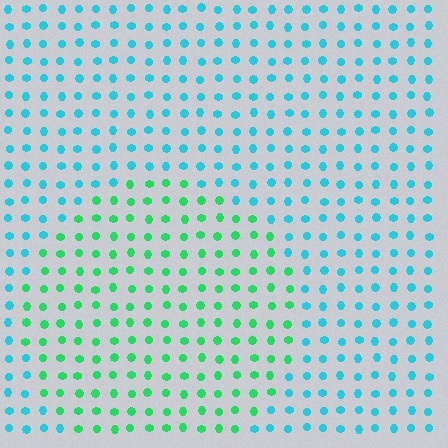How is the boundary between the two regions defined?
The boundary is defined purely by a slight shift in hue (about 46 degrees). Spacing, size, and orientation are identical on both sides.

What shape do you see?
I see a circle.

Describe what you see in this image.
The image is filled with small cyan elements in a uniform arrangement. A circle-shaped region is visible where the elements are tinted to a slightly different hue, forming a subtle color boundary.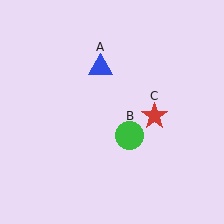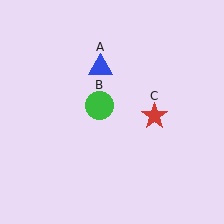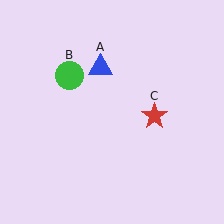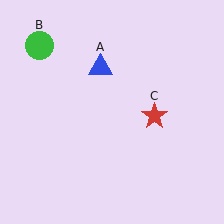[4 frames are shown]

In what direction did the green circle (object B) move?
The green circle (object B) moved up and to the left.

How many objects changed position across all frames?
1 object changed position: green circle (object B).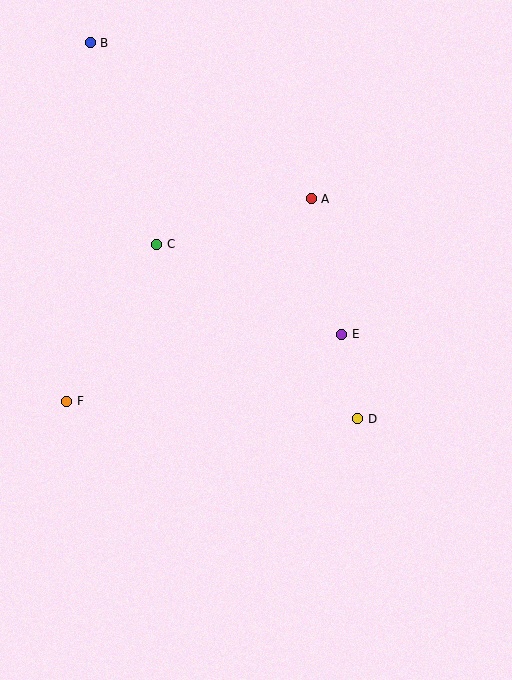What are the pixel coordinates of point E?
Point E is at (342, 334).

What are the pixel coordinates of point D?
Point D is at (358, 419).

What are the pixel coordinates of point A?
Point A is at (311, 199).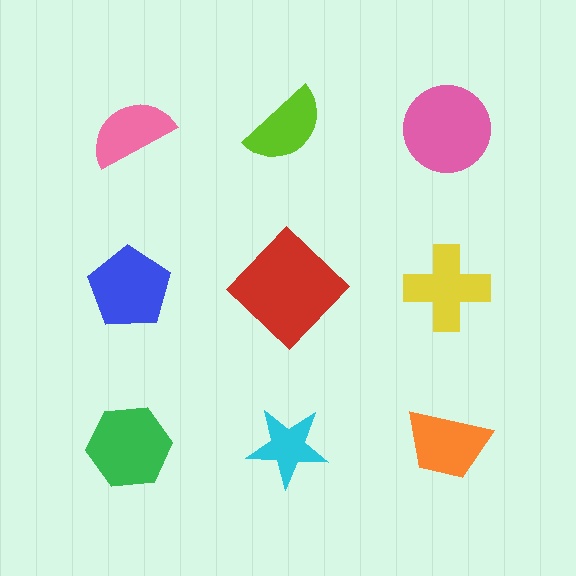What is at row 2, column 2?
A red diamond.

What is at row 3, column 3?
An orange trapezoid.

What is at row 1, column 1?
A pink semicircle.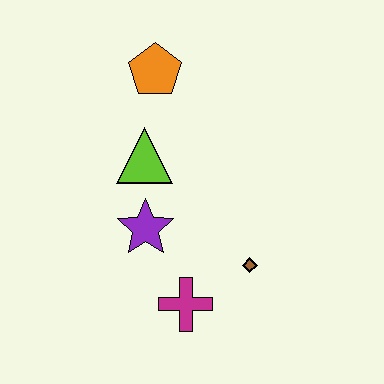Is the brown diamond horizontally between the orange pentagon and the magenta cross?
No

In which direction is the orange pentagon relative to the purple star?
The orange pentagon is above the purple star.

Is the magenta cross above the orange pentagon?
No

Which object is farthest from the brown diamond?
The orange pentagon is farthest from the brown diamond.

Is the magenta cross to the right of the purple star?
Yes